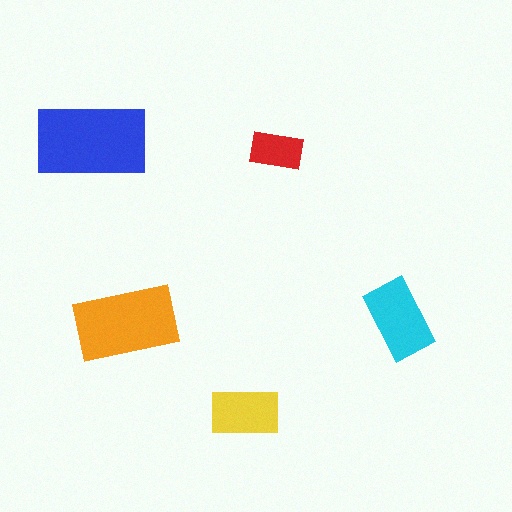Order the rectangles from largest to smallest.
the blue one, the orange one, the cyan one, the yellow one, the red one.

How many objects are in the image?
There are 5 objects in the image.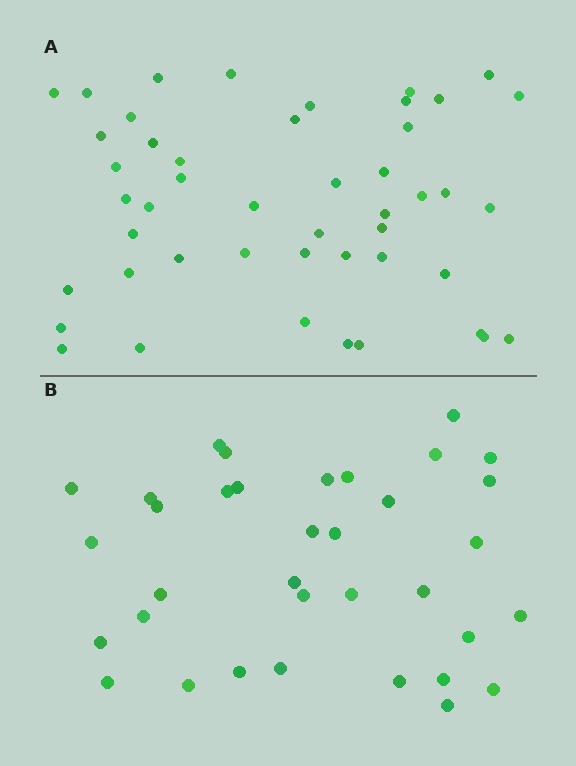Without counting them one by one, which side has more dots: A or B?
Region A (the top region) has more dots.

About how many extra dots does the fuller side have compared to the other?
Region A has roughly 12 or so more dots than region B.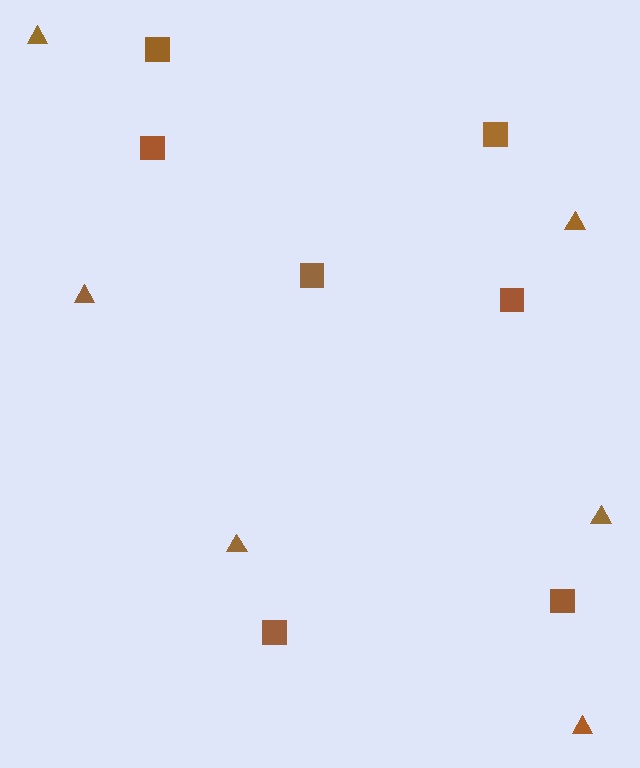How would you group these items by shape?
There are 2 groups: one group of squares (7) and one group of triangles (6).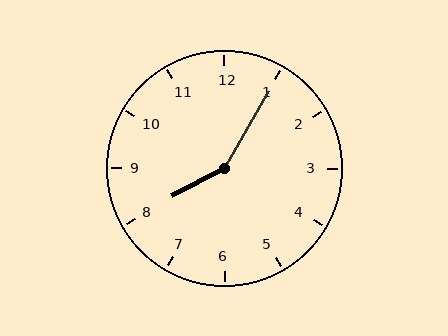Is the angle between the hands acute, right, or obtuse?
It is obtuse.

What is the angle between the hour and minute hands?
Approximately 148 degrees.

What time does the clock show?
8:05.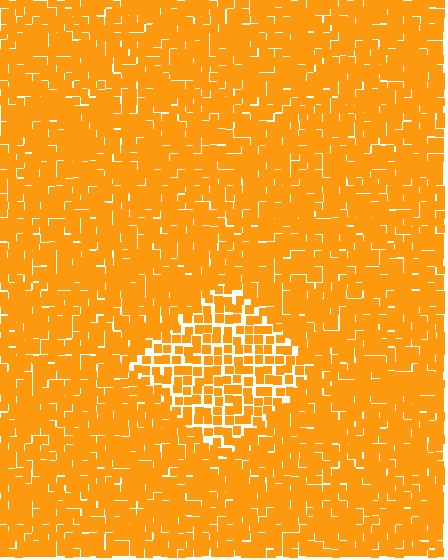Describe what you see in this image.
The image contains small orange elements arranged at two different densities. A diamond-shaped region is visible where the elements are less densely packed than the surrounding area.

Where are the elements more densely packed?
The elements are more densely packed outside the diamond boundary.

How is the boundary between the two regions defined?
The boundary is defined by a change in element density (approximately 1.6x ratio). All elements are the same color, size, and shape.